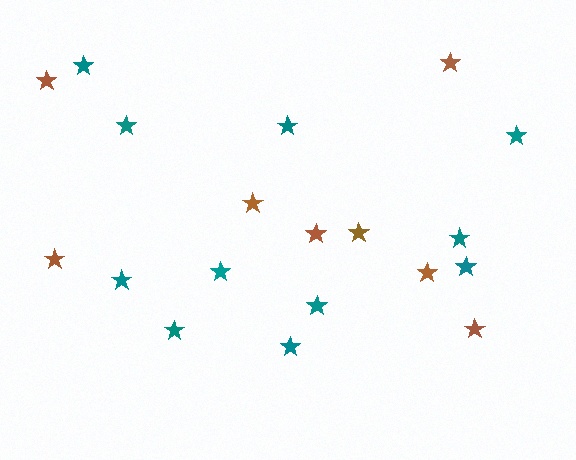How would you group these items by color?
There are 2 groups: one group of teal stars (11) and one group of brown stars (8).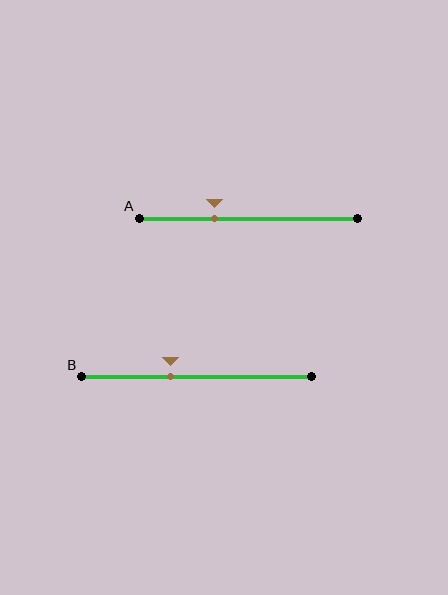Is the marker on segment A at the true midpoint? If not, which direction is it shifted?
No, the marker on segment A is shifted to the left by about 15% of the segment length.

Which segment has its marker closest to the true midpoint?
Segment B has its marker closest to the true midpoint.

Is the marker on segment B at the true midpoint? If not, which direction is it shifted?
No, the marker on segment B is shifted to the left by about 11% of the segment length.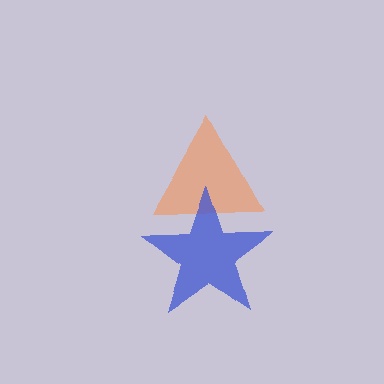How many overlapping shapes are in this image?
There are 2 overlapping shapes in the image.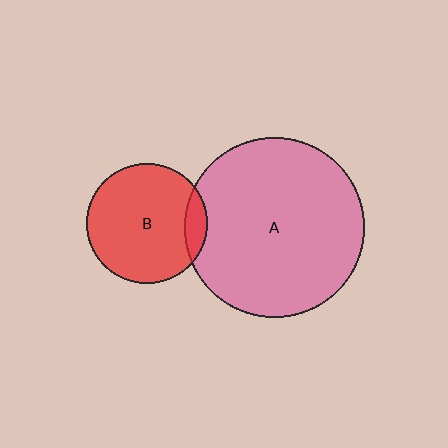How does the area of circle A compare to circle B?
Approximately 2.2 times.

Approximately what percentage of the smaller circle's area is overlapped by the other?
Approximately 10%.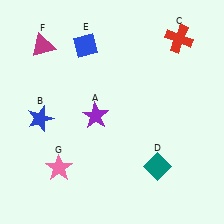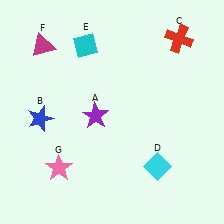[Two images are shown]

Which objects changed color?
D changed from teal to cyan. E changed from blue to cyan.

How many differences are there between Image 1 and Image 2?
There are 2 differences between the two images.